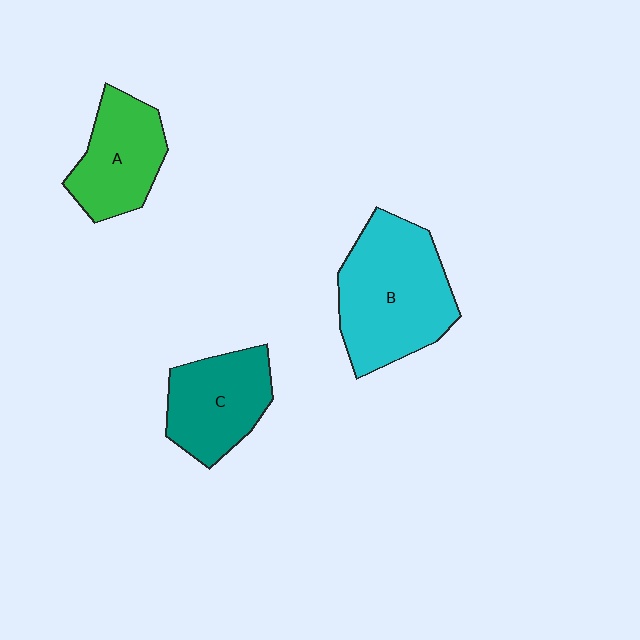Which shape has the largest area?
Shape B (cyan).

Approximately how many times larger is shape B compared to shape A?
Approximately 1.6 times.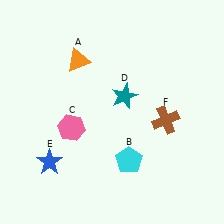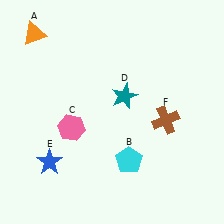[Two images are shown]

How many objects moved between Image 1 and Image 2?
1 object moved between the two images.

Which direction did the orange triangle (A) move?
The orange triangle (A) moved left.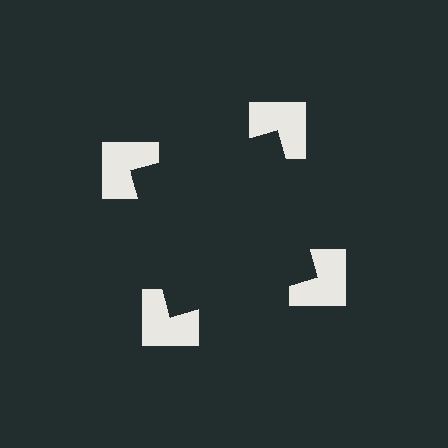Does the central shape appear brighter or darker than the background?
It typically appears slightly darker than the background, even though no actual brightness change is drawn.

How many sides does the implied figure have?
4 sides.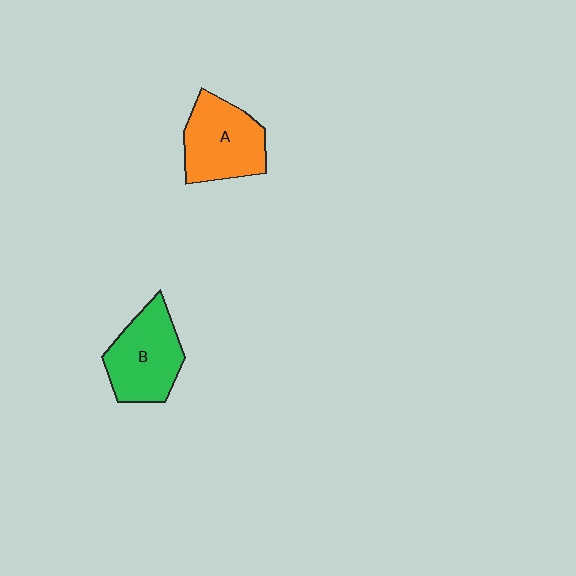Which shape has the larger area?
Shape B (green).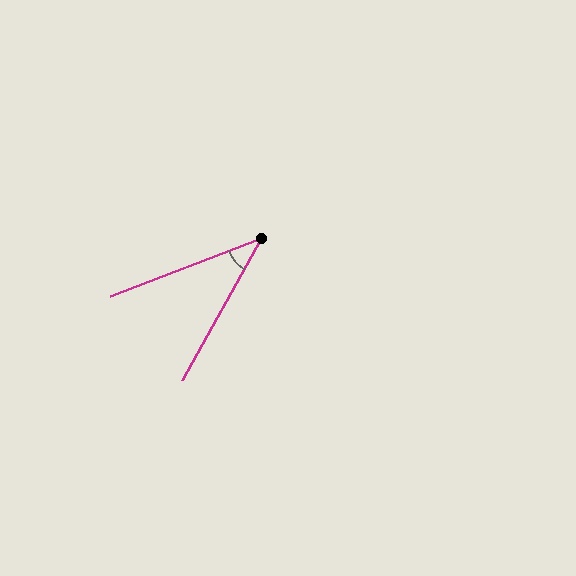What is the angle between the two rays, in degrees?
Approximately 40 degrees.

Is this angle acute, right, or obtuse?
It is acute.